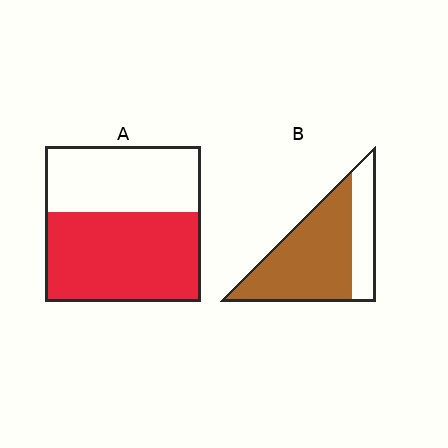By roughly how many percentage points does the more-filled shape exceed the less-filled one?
By roughly 15 percentage points (B over A).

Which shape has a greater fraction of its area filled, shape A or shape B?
Shape B.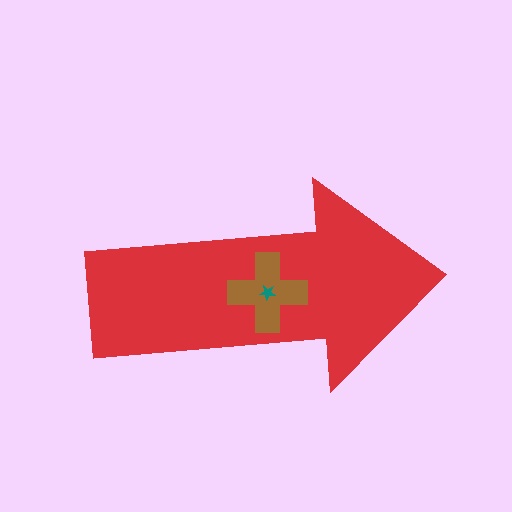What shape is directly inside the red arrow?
The brown cross.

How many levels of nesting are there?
3.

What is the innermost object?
The teal star.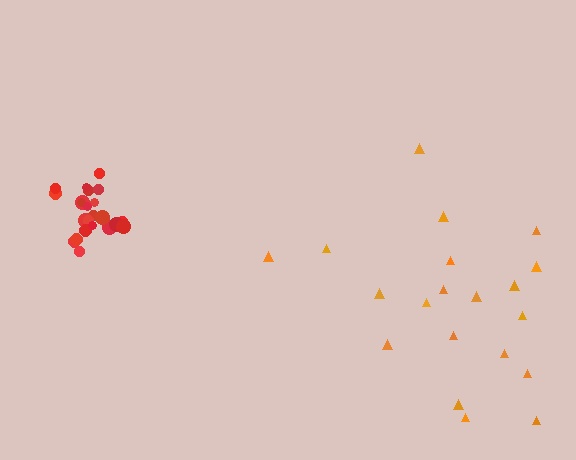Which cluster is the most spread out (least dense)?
Orange.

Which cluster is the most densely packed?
Red.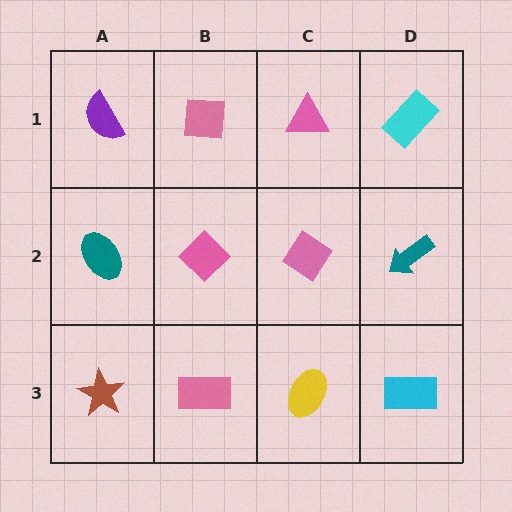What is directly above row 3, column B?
A pink diamond.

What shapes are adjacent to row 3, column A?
A teal ellipse (row 2, column A), a pink rectangle (row 3, column B).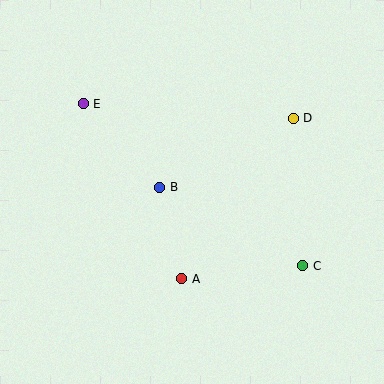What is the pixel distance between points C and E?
The distance between C and E is 273 pixels.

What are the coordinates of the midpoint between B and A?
The midpoint between B and A is at (171, 233).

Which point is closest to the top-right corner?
Point D is closest to the top-right corner.